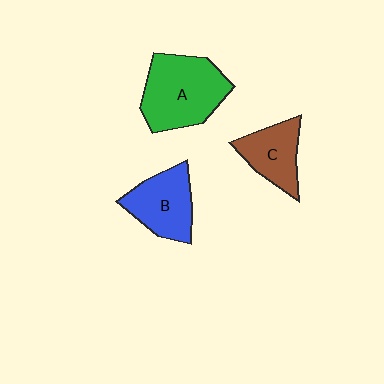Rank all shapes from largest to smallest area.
From largest to smallest: A (green), B (blue), C (brown).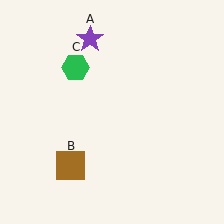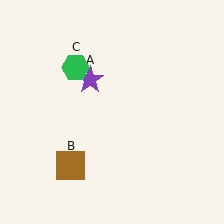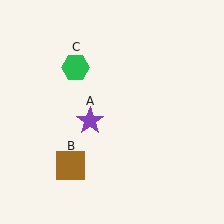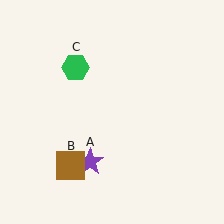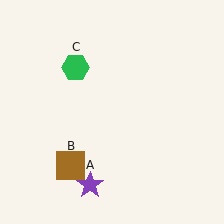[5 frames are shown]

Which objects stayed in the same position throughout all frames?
Brown square (object B) and green hexagon (object C) remained stationary.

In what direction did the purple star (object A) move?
The purple star (object A) moved down.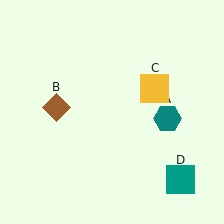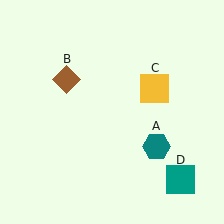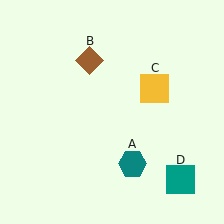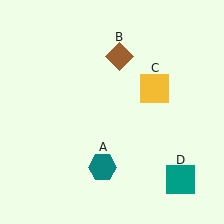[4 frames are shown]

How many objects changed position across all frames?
2 objects changed position: teal hexagon (object A), brown diamond (object B).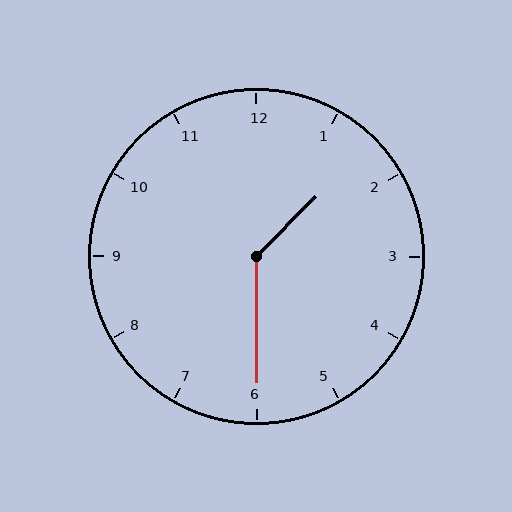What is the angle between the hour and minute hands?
Approximately 135 degrees.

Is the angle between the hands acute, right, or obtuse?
It is obtuse.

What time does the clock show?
1:30.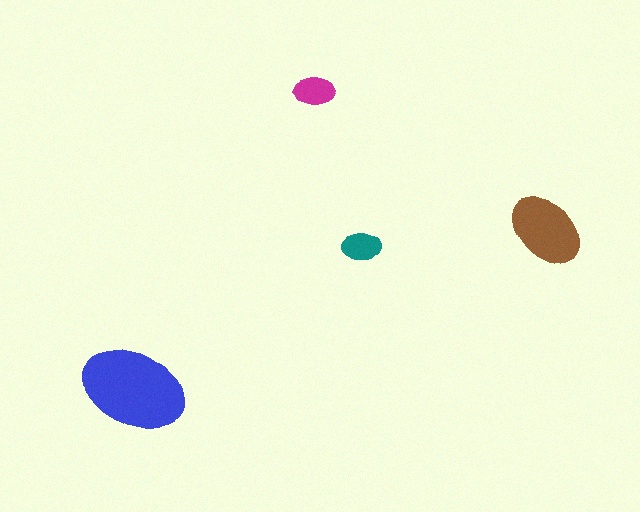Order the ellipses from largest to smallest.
the blue one, the brown one, the magenta one, the teal one.